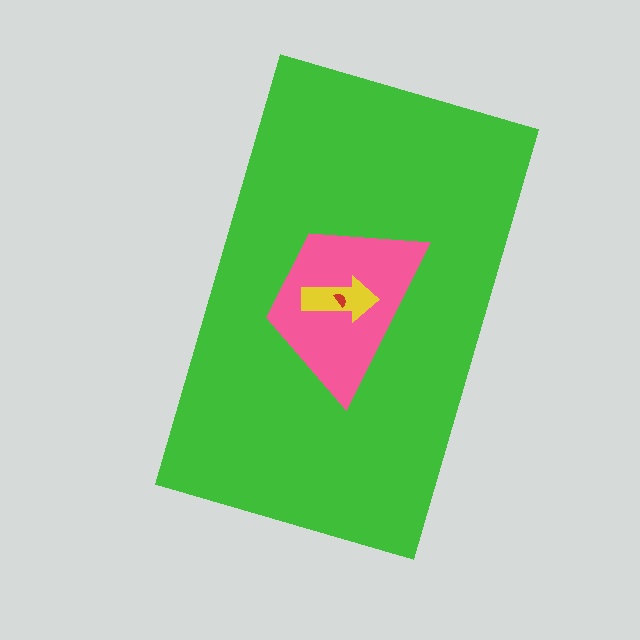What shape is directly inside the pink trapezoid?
The yellow arrow.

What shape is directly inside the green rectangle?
The pink trapezoid.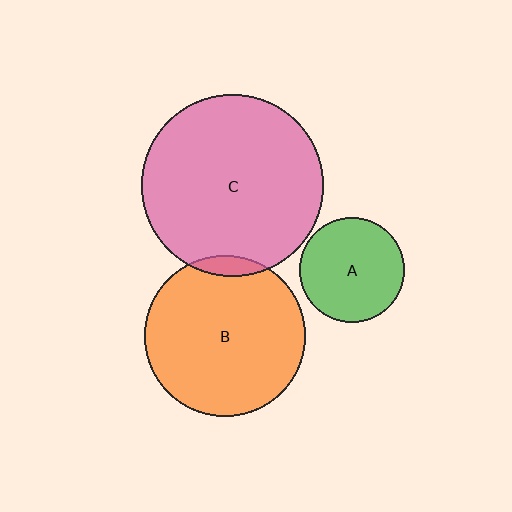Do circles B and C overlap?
Yes.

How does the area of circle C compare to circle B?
Approximately 1.3 times.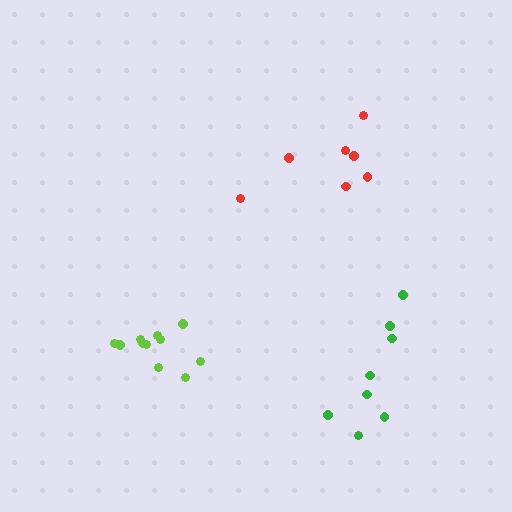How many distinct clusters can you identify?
There are 3 distinct clusters.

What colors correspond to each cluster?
The clusters are colored: lime, red, green.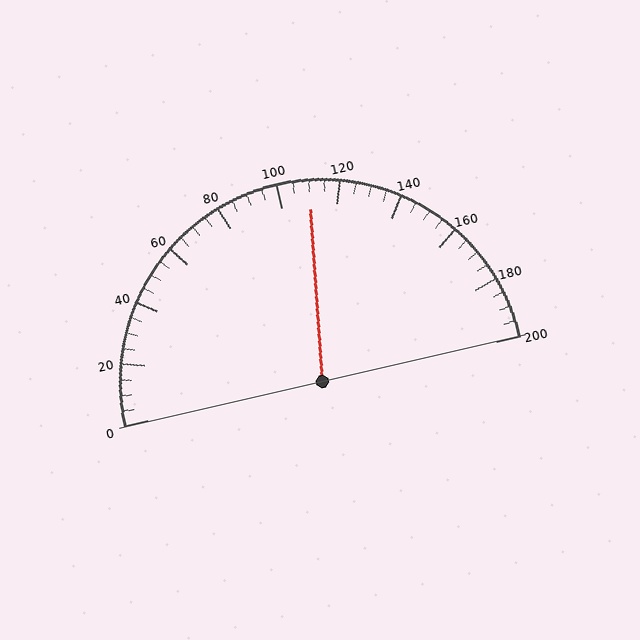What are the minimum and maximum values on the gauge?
The gauge ranges from 0 to 200.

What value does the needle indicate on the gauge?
The needle indicates approximately 110.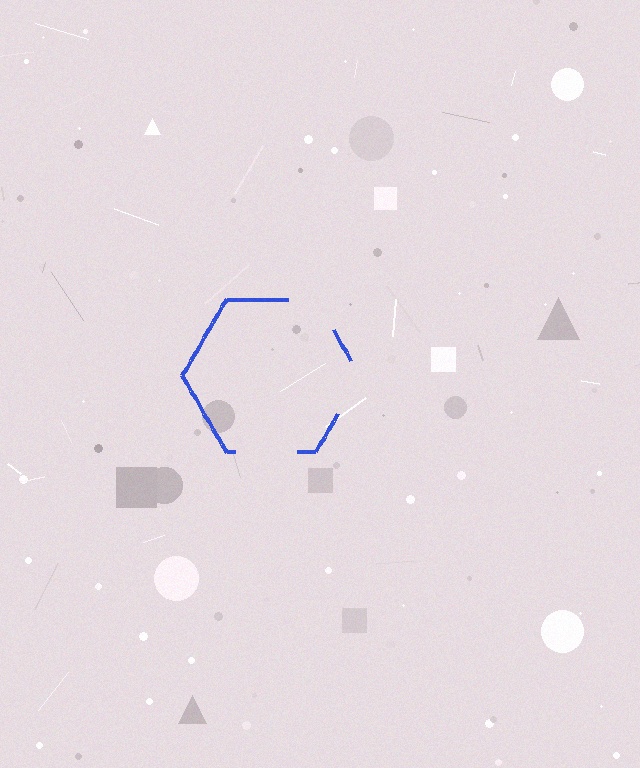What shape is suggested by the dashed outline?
The dashed outline suggests a hexagon.